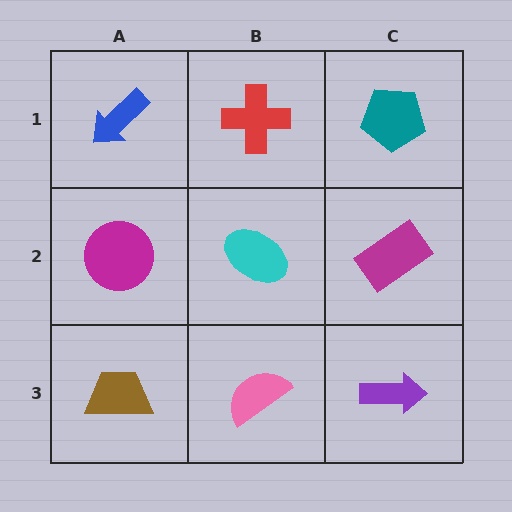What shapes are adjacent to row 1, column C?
A magenta rectangle (row 2, column C), a red cross (row 1, column B).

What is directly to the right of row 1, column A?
A red cross.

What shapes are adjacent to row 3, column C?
A magenta rectangle (row 2, column C), a pink semicircle (row 3, column B).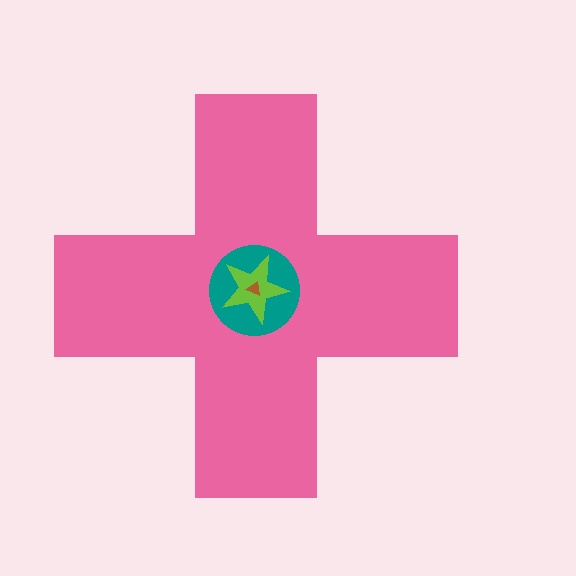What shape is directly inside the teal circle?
The lime star.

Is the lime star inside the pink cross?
Yes.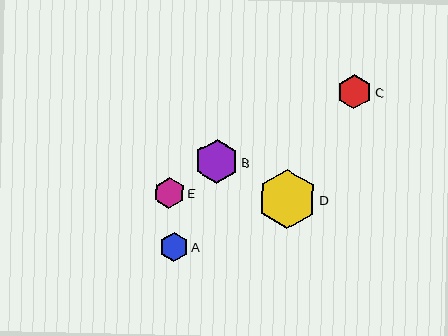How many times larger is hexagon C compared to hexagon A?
Hexagon C is approximately 1.2 times the size of hexagon A.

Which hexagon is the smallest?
Hexagon A is the smallest with a size of approximately 29 pixels.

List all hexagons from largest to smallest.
From largest to smallest: D, B, C, E, A.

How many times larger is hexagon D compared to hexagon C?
Hexagon D is approximately 1.7 times the size of hexagon C.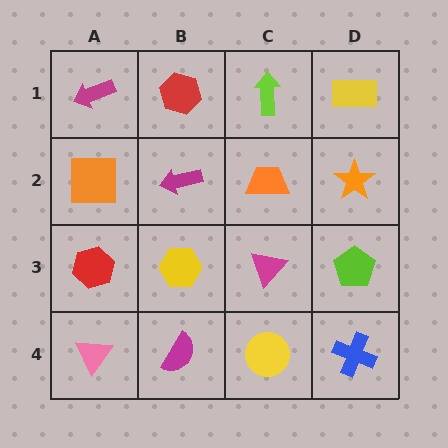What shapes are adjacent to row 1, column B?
A magenta arrow (row 2, column B), a magenta arrow (row 1, column A), a lime arrow (row 1, column C).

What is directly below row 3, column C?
A yellow circle.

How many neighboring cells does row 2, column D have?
3.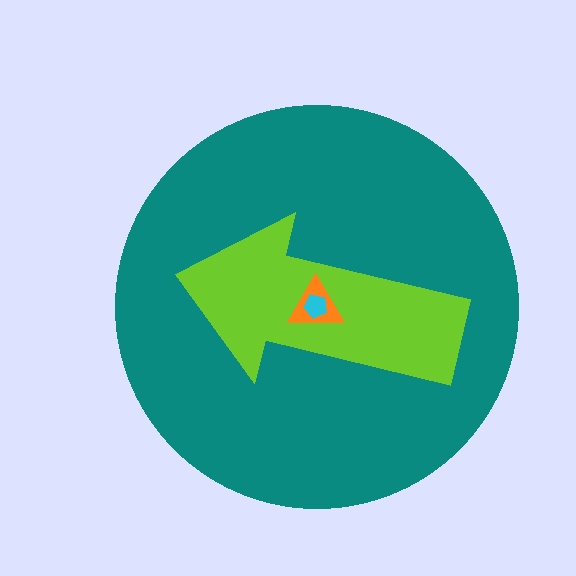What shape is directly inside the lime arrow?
The orange triangle.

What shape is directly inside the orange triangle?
The cyan pentagon.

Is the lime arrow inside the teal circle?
Yes.